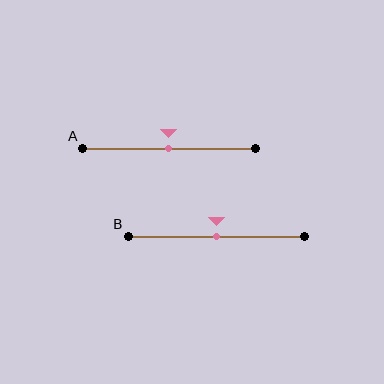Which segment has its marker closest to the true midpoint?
Segment A has its marker closest to the true midpoint.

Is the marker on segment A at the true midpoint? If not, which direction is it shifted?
Yes, the marker on segment A is at the true midpoint.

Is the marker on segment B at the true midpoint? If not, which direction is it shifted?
Yes, the marker on segment B is at the true midpoint.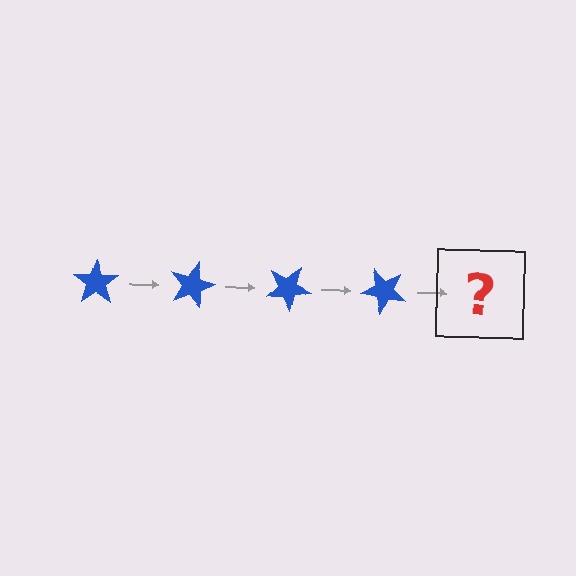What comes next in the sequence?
The next element should be a blue star rotated 60 degrees.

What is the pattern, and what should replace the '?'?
The pattern is that the star rotates 15 degrees each step. The '?' should be a blue star rotated 60 degrees.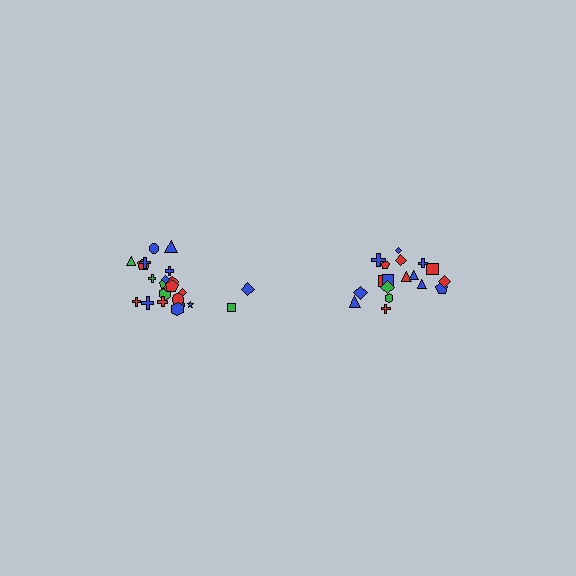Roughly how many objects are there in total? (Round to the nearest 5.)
Roughly 45 objects in total.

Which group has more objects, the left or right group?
The left group.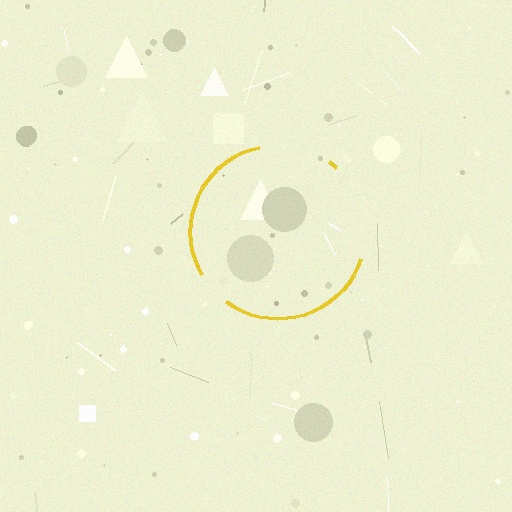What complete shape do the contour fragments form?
The contour fragments form a circle.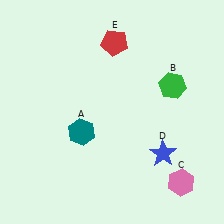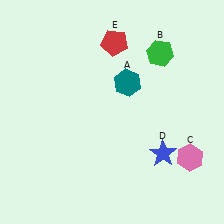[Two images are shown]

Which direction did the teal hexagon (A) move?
The teal hexagon (A) moved up.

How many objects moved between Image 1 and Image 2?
3 objects moved between the two images.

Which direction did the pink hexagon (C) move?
The pink hexagon (C) moved up.